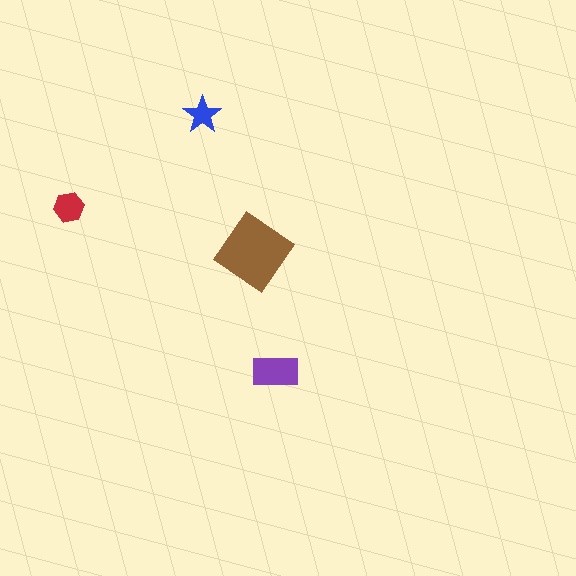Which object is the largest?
The brown diamond.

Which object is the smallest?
The blue star.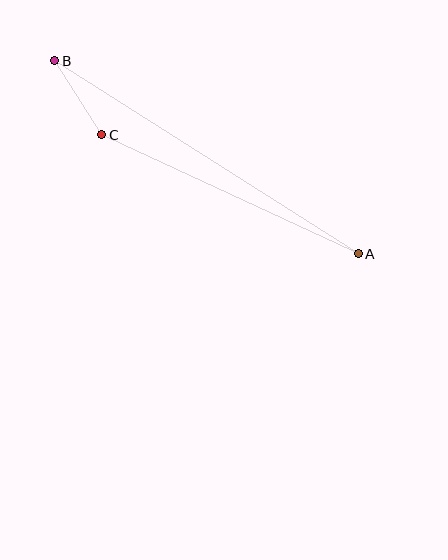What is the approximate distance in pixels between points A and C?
The distance between A and C is approximately 283 pixels.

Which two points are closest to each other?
Points B and C are closest to each other.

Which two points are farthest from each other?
Points A and B are farthest from each other.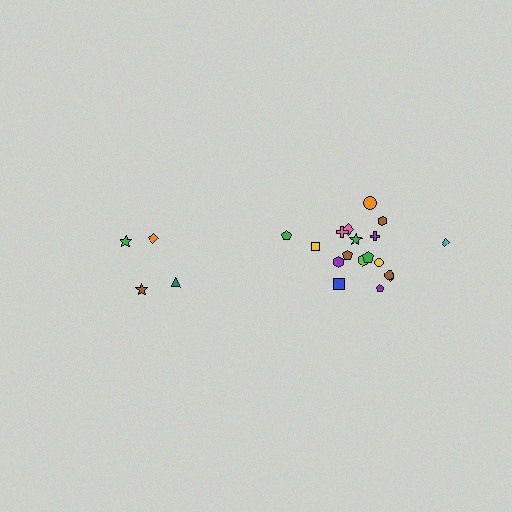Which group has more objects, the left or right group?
The right group.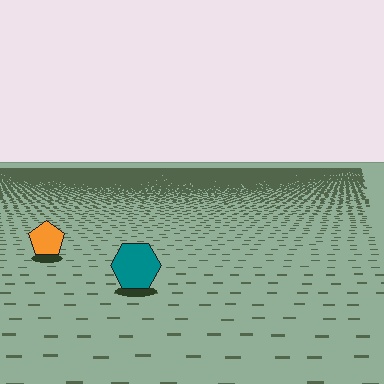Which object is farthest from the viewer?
The orange pentagon is farthest from the viewer. It appears smaller and the ground texture around it is denser.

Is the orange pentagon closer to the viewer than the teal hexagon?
No. The teal hexagon is closer — you can tell from the texture gradient: the ground texture is coarser near it.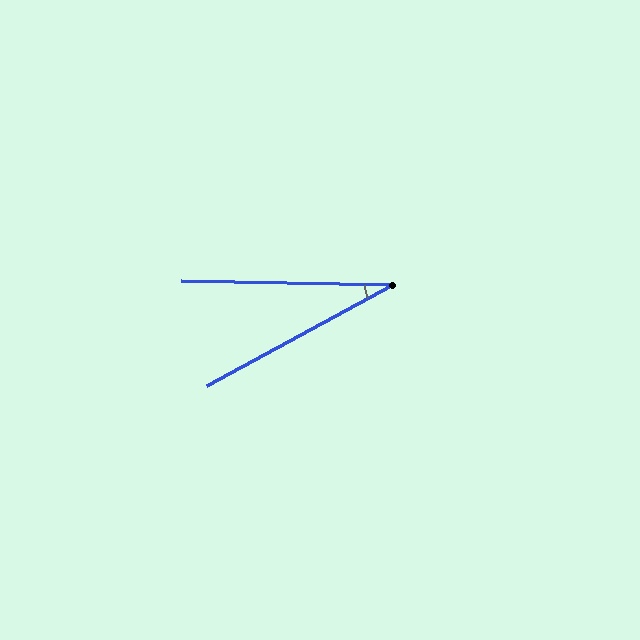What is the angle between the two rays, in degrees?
Approximately 29 degrees.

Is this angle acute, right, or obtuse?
It is acute.